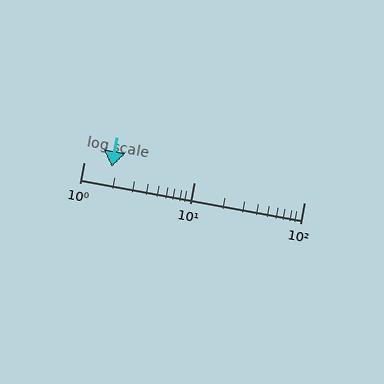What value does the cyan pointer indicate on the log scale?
The pointer indicates approximately 1.8.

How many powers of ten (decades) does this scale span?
The scale spans 2 decades, from 1 to 100.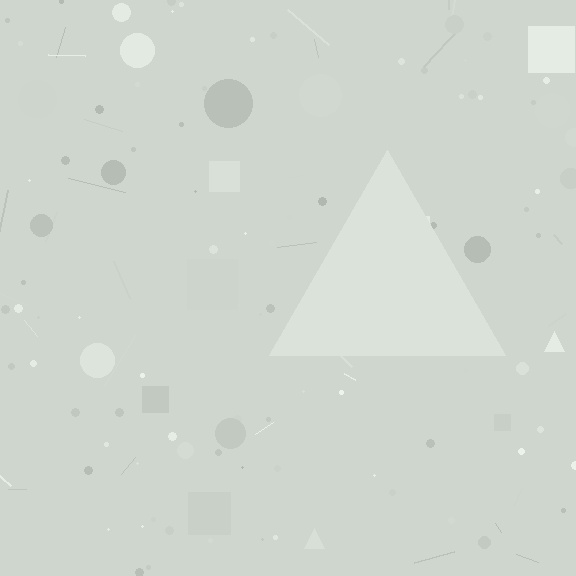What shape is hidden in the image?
A triangle is hidden in the image.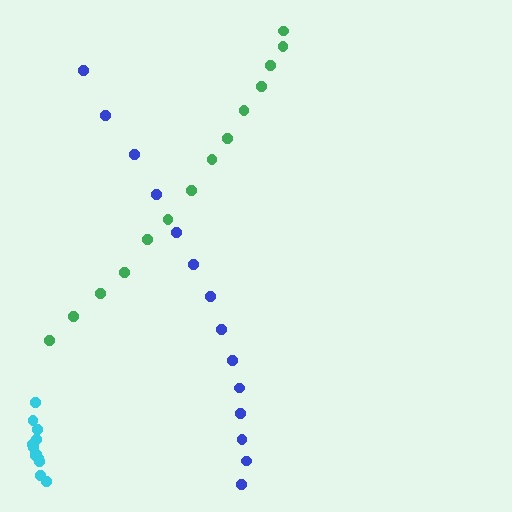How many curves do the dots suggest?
There are 3 distinct paths.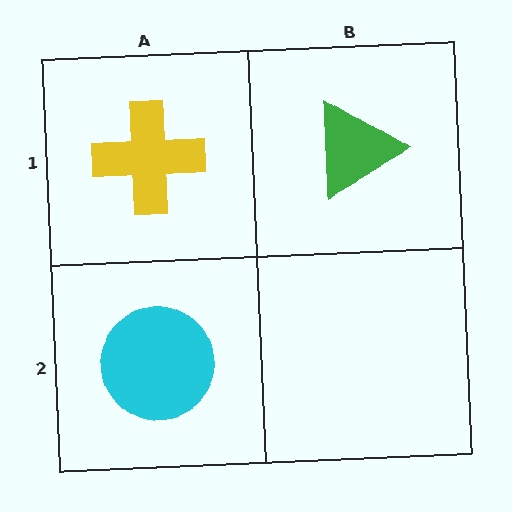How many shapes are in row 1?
2 shapes.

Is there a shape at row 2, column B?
No, that cell is empty.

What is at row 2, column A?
A cyan circle.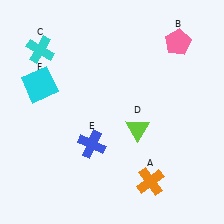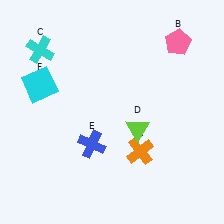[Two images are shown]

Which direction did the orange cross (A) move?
The orange cross (A) moved up.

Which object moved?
The orange cross (A) moved up.